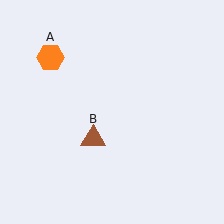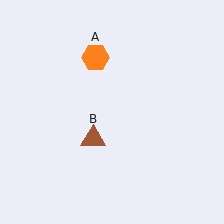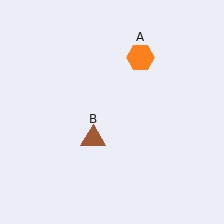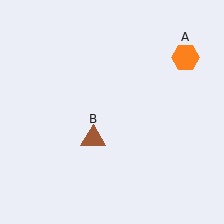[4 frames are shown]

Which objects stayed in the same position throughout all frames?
Brown triangle (object B) remained stationary.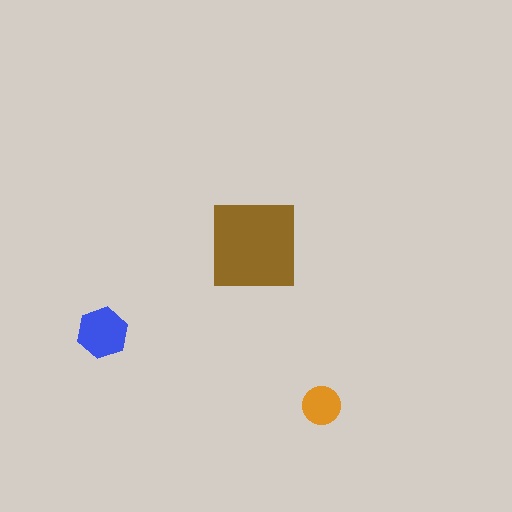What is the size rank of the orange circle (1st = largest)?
3rd.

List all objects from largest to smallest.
The brown square, the blue hexagon, the orange circle.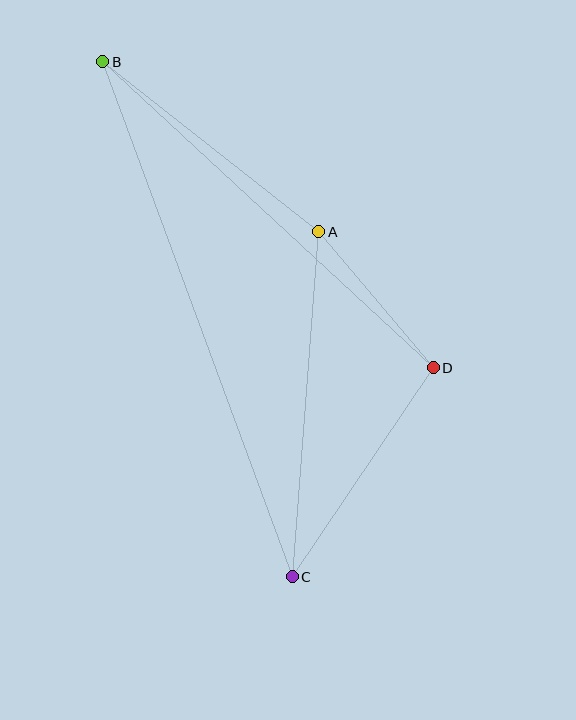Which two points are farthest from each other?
Points B and C are farthest from each other.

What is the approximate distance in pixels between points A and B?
The distance between A and B is approximately 275 pixels.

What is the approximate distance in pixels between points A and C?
The distance between A and C is approximately 346 pixels.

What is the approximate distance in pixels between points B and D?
The distance between B and D is approximately 450 pixels.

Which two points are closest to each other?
Points A and D are closest to each other.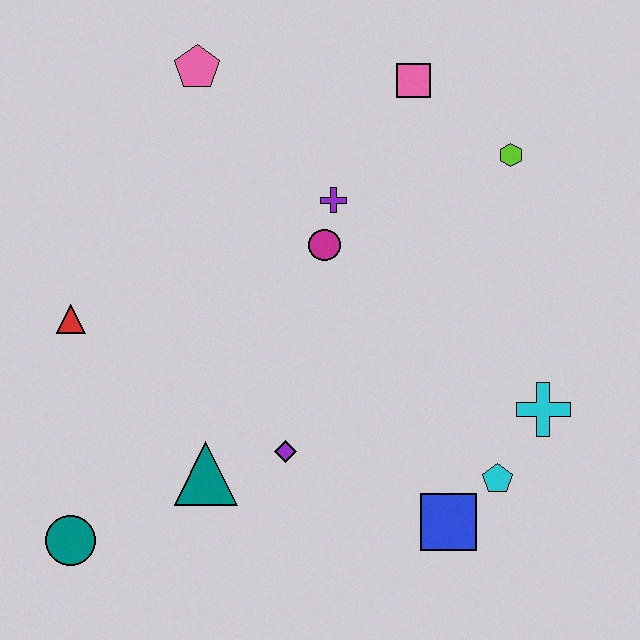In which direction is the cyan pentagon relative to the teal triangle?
The cyan pentagon is to the right of the teal triangle.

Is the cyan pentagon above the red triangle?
No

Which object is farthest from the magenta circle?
The teal circle is farthest from the magenta circle.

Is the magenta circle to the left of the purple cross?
Yes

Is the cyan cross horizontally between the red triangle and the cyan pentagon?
No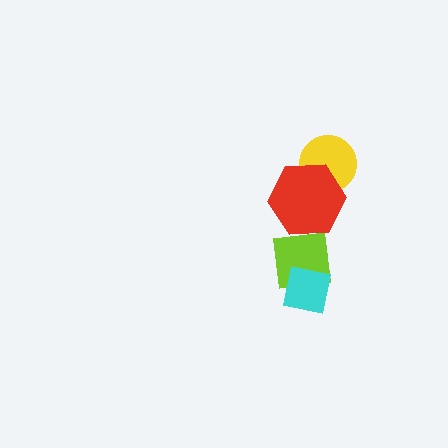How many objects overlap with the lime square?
2 objects overlap with the lime square.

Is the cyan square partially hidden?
No, no other shape covers it.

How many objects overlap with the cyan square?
1 object overlaps with the cyan square.